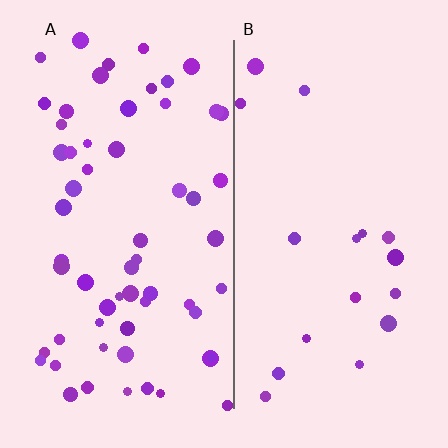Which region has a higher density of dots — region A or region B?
A (the left).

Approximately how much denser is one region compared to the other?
Approximately 3.4× — region A over region B.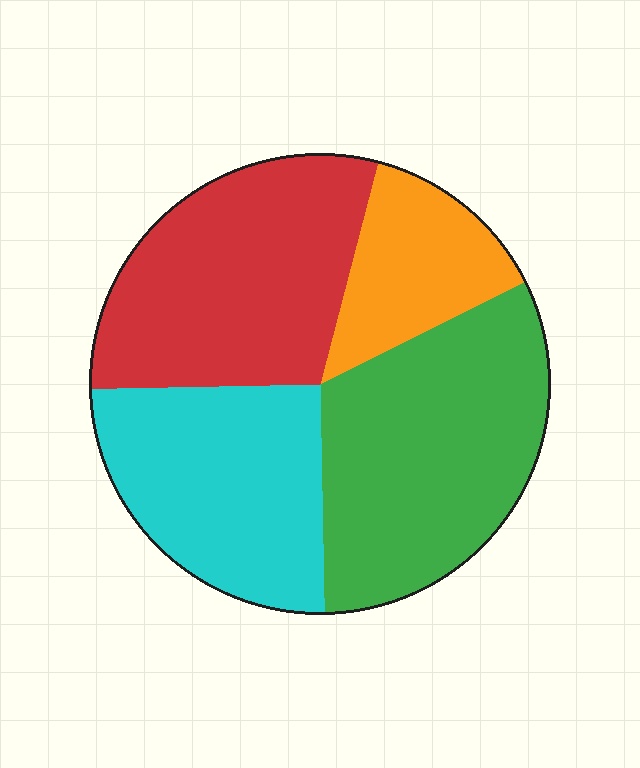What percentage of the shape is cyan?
Cyan covers about 25% of the shape.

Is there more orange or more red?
Red.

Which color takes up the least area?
Orange, at roughly 15%.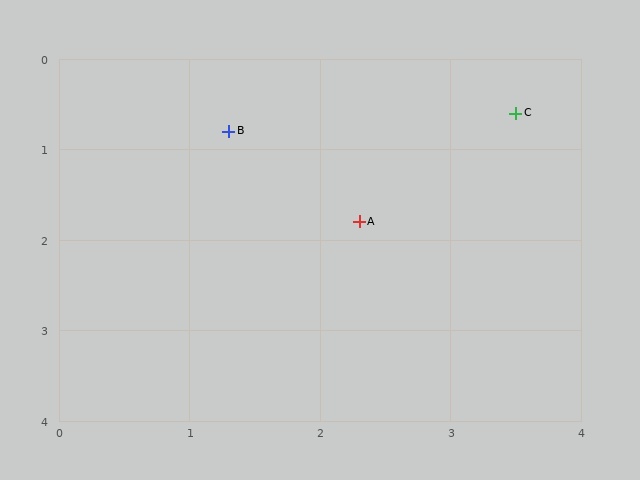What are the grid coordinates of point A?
Point A is at approximately (2.3, 1.8).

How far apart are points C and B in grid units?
Points C and B are about 2.2 grid units apart.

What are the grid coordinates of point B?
Point B is at approximately (1.3, 0.8).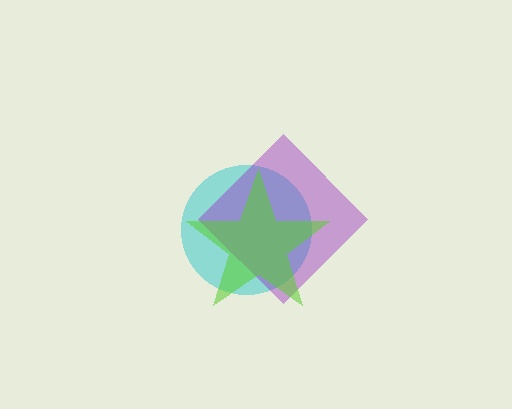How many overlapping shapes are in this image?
There are 3 overlapping shapes in the image.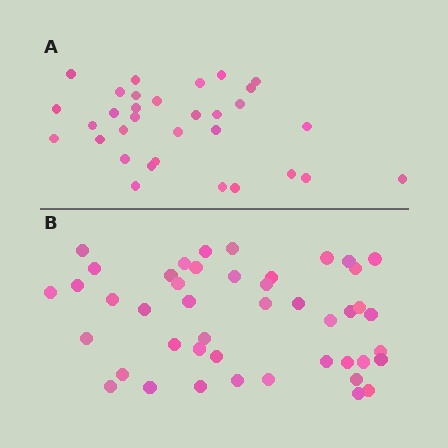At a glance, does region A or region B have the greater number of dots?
Region B (the bottom region) has more dots.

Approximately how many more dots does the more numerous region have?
Region B has approximately 15 more dots than region A.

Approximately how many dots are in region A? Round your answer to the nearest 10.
About 30 dots. (The exact count is 32, which rounds to 30.)